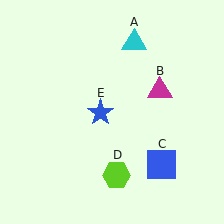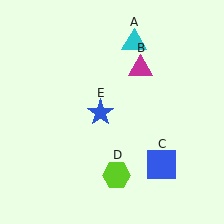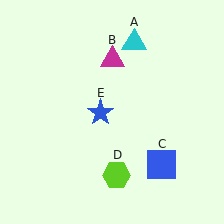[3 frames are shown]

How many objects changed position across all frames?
1 object changed position: magenta triangle (object B).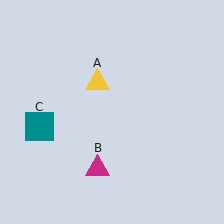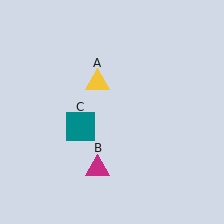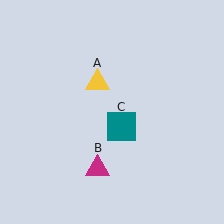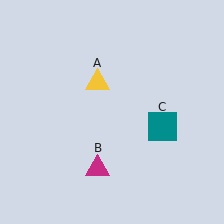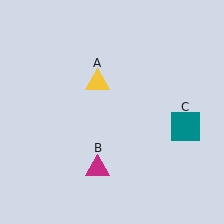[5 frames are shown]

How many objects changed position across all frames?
1 object changed position: teal square (object C).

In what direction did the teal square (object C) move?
The teal square (object C) moved right.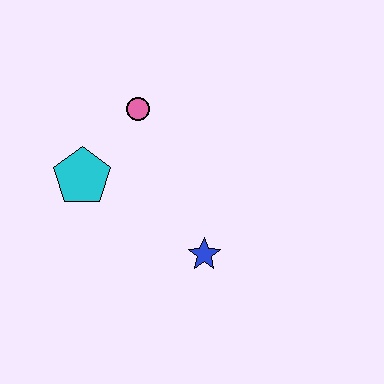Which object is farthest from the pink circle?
The blue star is farthest from the pink circle.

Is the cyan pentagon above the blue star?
Yes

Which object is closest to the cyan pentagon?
The pink circle is closest to the cyan pentagon.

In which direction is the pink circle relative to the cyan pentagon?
The pink circle is above the cyan pentagon.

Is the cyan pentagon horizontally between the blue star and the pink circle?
No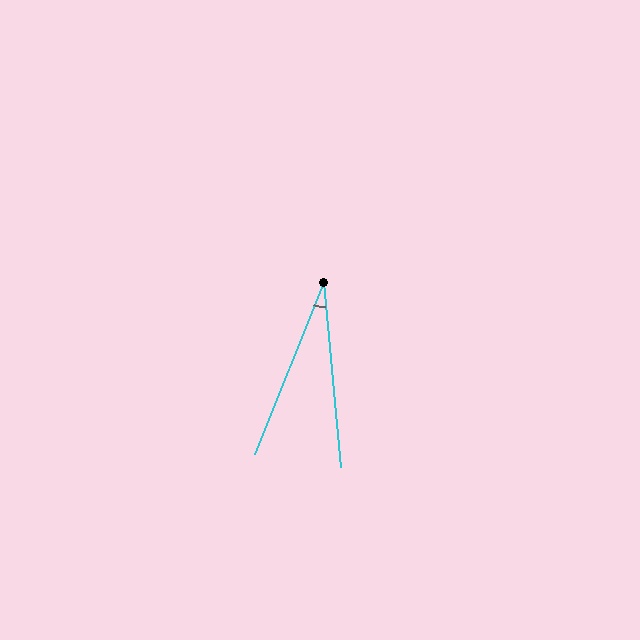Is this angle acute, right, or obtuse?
It is acute.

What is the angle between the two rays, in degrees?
Approximately 27 degrees.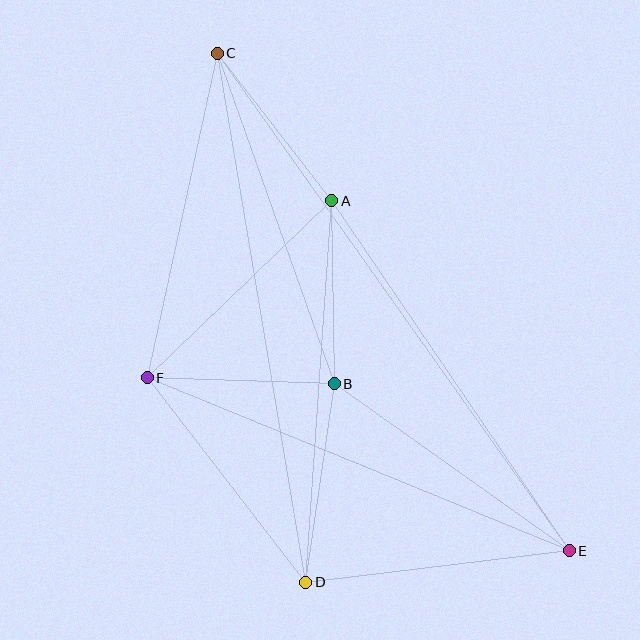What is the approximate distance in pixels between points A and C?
The distance between A and C is approximately 187 pixels.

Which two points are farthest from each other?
Points C and E are farthest from each other.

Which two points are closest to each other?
Points A and B are closest to each other.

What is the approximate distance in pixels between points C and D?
The distance between C and D is approximately 536 pixels.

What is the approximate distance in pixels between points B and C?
The distance between B and C is approximately 350 pixels.